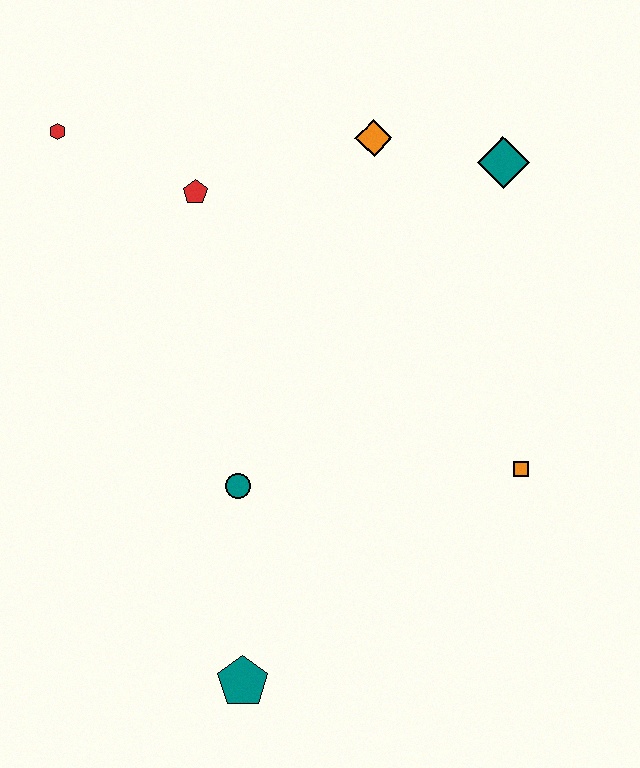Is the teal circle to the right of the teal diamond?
No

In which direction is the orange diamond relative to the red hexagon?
The orange diamond is to the right of the red hexagon.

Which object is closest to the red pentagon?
The red hexagon is closest to the red pentagon.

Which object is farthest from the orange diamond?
The teal pentagon is farthest from the orange diamond.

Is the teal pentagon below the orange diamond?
Yes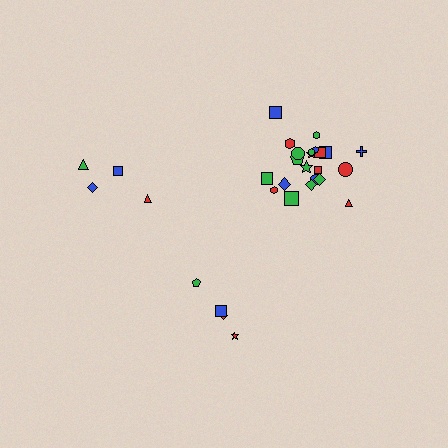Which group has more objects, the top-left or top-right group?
The top-right group.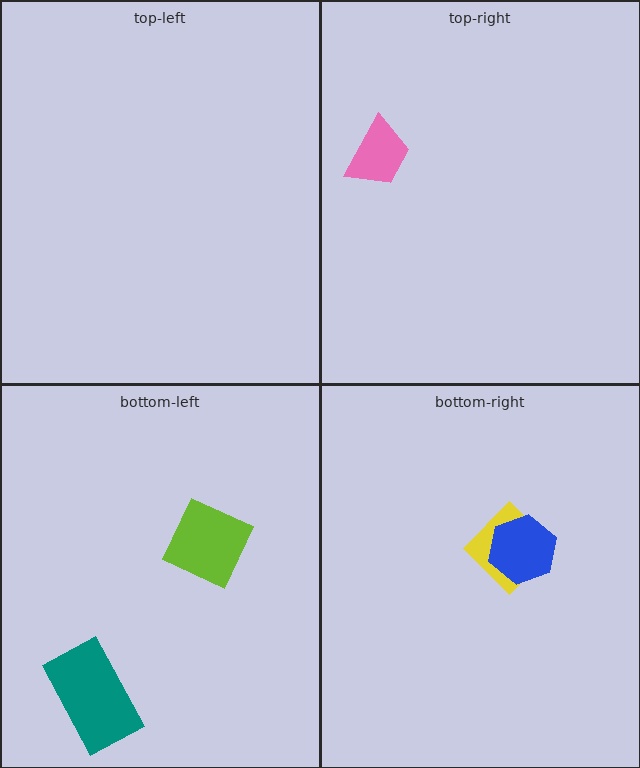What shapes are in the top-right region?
The pink trapezoid.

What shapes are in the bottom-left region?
The teal rectangle, the lime square.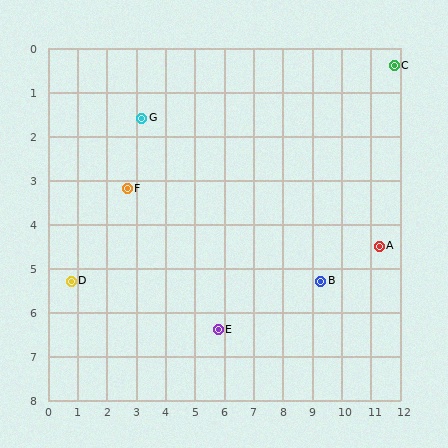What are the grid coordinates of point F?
Point F is at approximately (2.7, 3.2).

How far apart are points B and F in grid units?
Points B and F are about 6.9 grid units apart.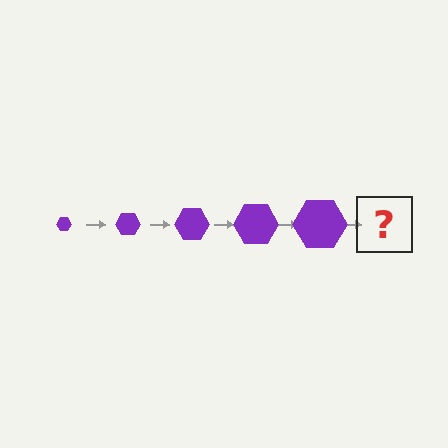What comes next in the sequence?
The next element should be a purple hexagon, larger than the previous one.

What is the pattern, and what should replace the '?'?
The pattern is that the hexagon gets progressively larger each step. The '?' should be a purple hexagon, larger than the previous one.